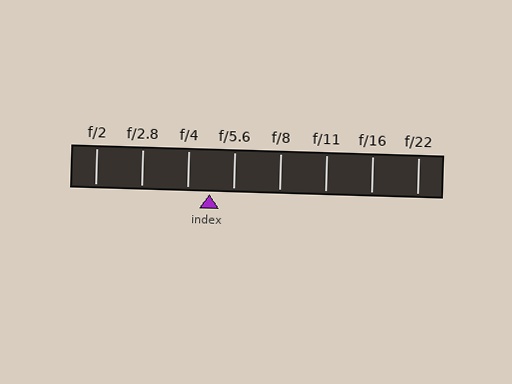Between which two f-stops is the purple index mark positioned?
The index mark is between f/4 and f/5.6.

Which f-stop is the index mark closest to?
The index mark is closest to f/4.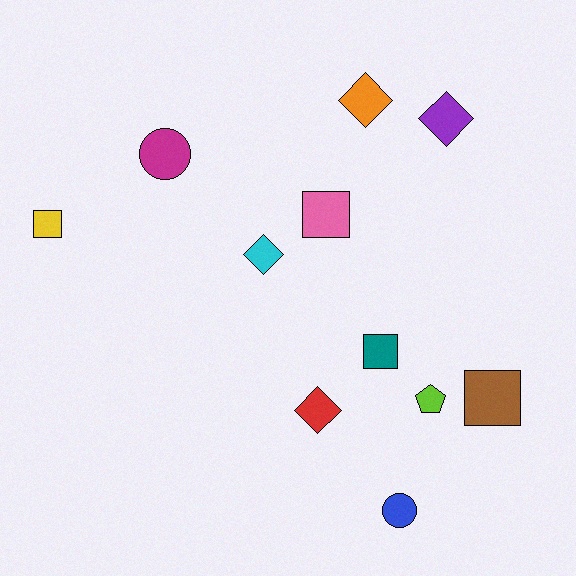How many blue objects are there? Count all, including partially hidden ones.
There is 1 blue object.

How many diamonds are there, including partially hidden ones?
There are 4 diamonds.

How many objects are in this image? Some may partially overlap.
There are 11 objects.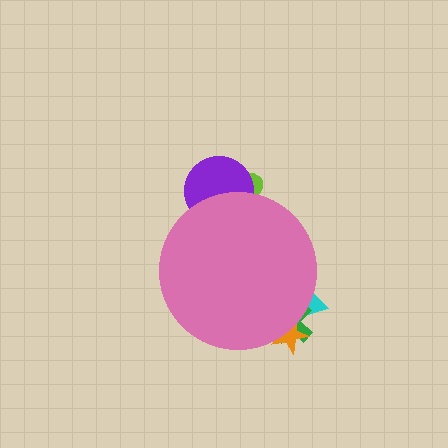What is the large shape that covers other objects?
A pink circle.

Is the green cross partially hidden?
Yes, the green cross is partially hidden behind the pink circle.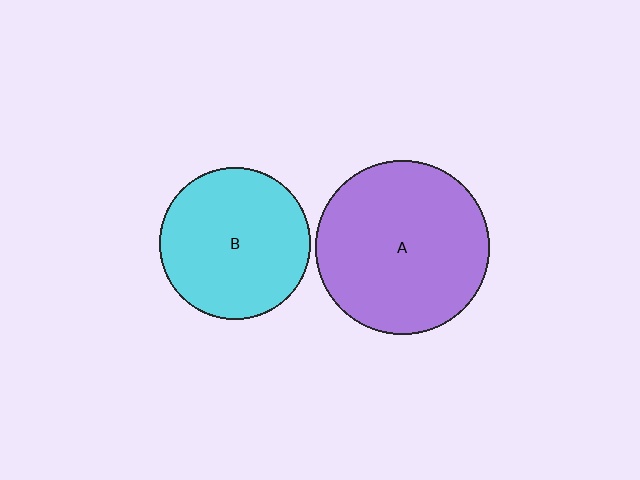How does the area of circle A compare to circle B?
Approximately 1.3 times.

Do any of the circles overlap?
No, none of the circles overlap.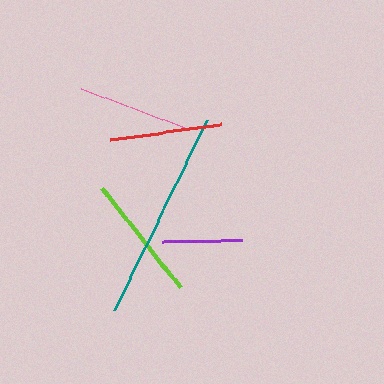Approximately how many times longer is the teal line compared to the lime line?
The teal line is approximately 1.7 times the length of the lime line.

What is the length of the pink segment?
The pink segment is approximately 113 pixels long.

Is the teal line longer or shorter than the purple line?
The teal line is longer than the purple line.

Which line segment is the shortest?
The purple line is the shortest at approximately 80 pixels.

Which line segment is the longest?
The teal line is the longest at approximately 212 pixels.